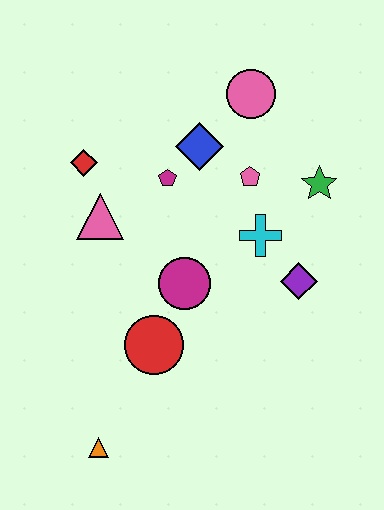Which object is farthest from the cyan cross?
The orange triangle is farthest from the cyan cross.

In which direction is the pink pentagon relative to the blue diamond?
The pink pentagon is to the right of the blue diamond.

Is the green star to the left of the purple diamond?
No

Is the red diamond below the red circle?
No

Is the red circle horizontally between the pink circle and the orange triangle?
Yes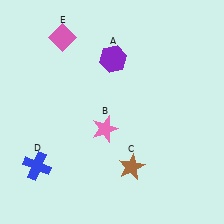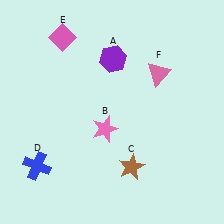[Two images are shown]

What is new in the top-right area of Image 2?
A pink triangle (F) was added in the top-right area of Image 2.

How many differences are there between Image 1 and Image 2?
There is 1 difference between the two images.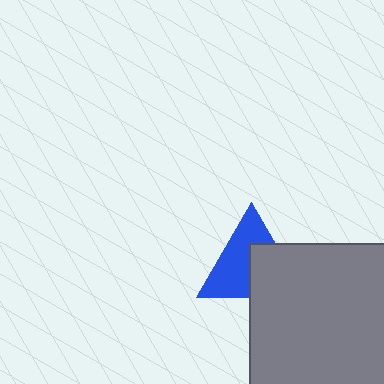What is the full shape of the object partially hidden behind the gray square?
The partially hidden object is a blue triangle.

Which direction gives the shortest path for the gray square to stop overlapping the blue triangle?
Moving toward the lower-right gives the shortest separation.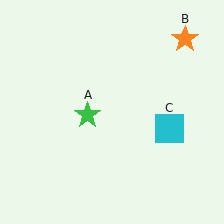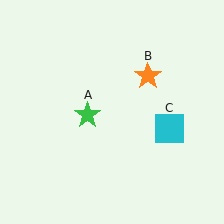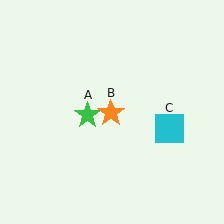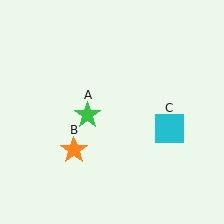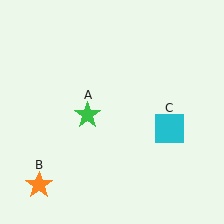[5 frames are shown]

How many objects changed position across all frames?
1 object changed position: orange star (object B).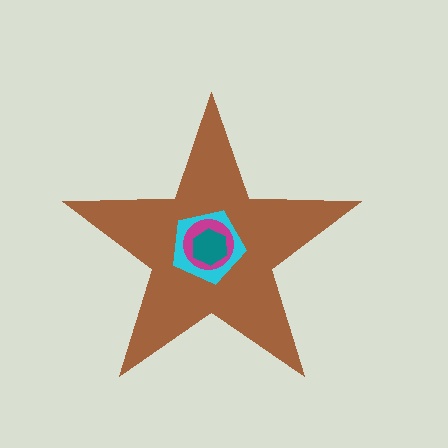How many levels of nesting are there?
4.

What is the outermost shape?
The brown star.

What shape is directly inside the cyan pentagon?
The magenta circle.